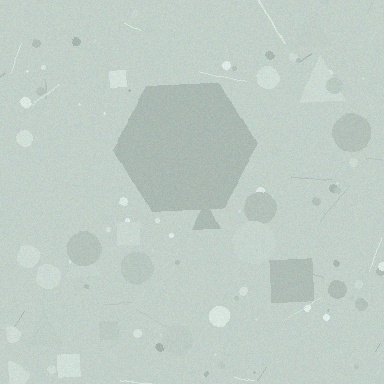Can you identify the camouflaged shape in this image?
The camouflaged shape is a hexagon.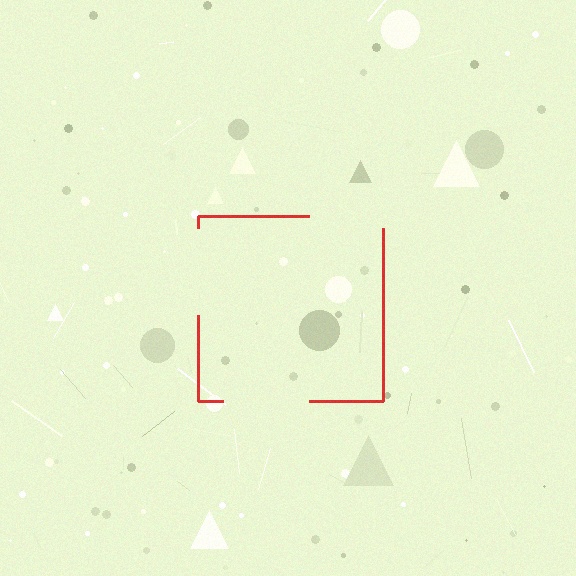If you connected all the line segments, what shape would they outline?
They would outline a square.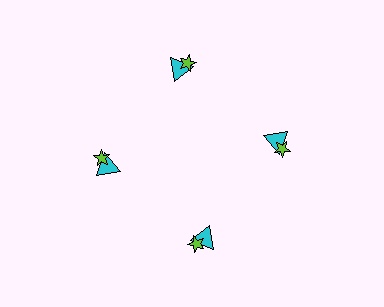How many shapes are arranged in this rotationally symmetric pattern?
There are 8 shapes, arranged in 4 groups of 2.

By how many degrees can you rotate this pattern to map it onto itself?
The pattern maps onto itself every 90 degrees of rotation.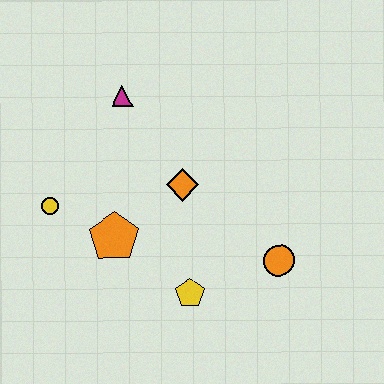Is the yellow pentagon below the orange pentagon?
Yes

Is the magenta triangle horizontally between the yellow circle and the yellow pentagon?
Yes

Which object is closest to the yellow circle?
The orange pentagon is closest to the yellow circle.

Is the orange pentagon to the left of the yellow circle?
No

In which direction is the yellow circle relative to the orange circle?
The yellow circle is to the left of the orange circle.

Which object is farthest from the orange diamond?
The yellow circle is farthest from the orange diamond.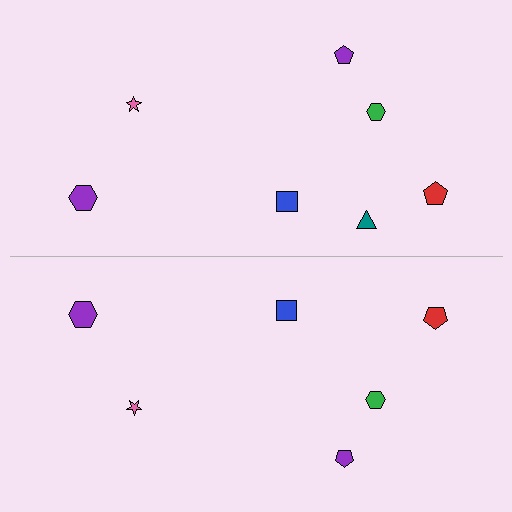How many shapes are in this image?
There are 13 shapes in this image.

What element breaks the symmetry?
A teal triangle is missing from the bottom side.